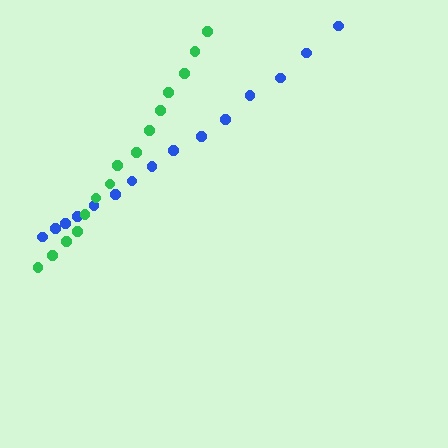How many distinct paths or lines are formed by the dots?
There are 2 distinct paths.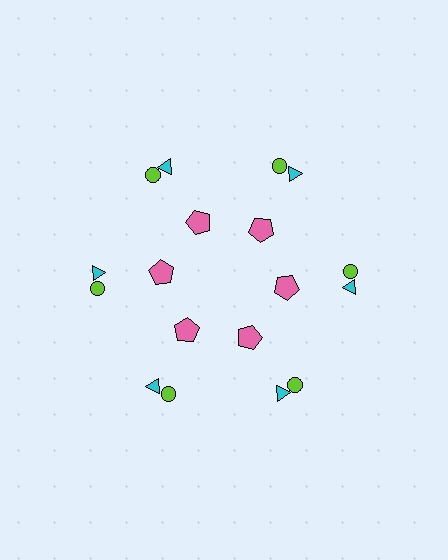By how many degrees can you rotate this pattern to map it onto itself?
The pattern maps onto itself every 60 degrees of rotation.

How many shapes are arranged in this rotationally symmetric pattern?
There are 18 shapes, arranged in 6 groups of 3.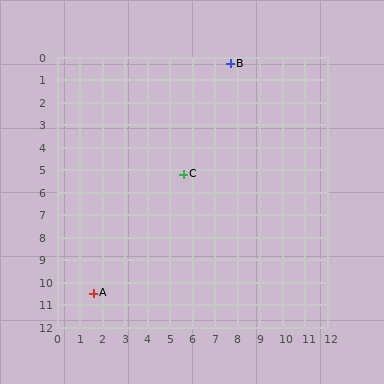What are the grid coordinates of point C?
Point C is at approximately (5.6, 5.2).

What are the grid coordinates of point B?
Point B is at approximately (7.7, 0.3).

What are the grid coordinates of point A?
Point A is at approximately (1.6, 10.5).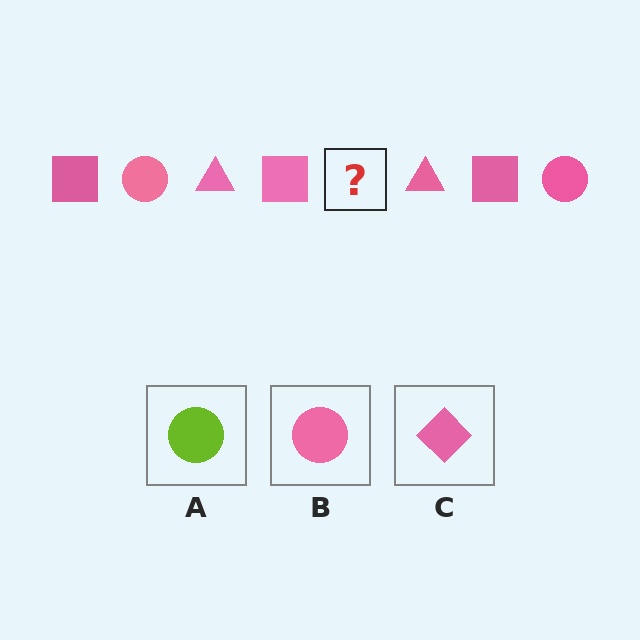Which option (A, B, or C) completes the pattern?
B.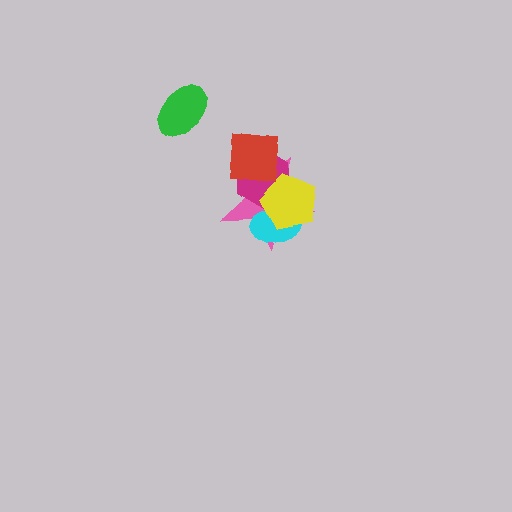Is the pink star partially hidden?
Yes, it is partially covered by another shape.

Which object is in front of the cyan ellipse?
The yellow pentagon is in front of the cyan ellipse.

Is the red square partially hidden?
No, no other shape covers it.